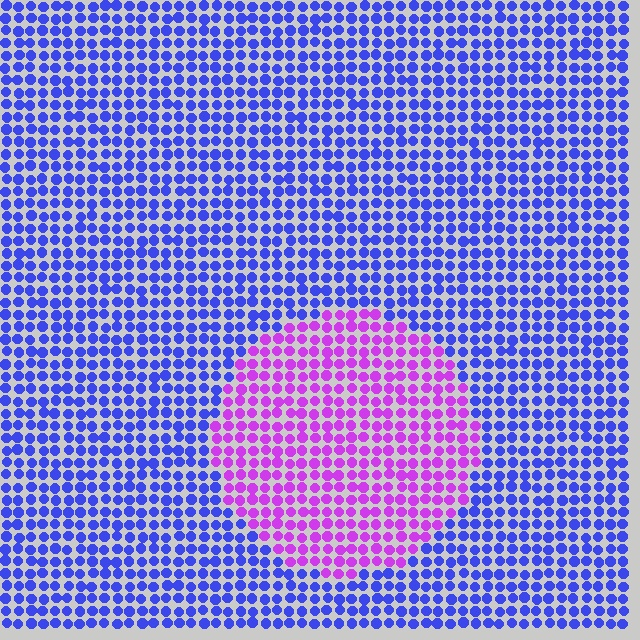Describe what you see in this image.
The image is filled with small blue elements in a uniform arrangement. A circle-shaped region is visible where the elements are tinted to a slightly different hue, forming a subtle color boundary.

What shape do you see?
I see a circle.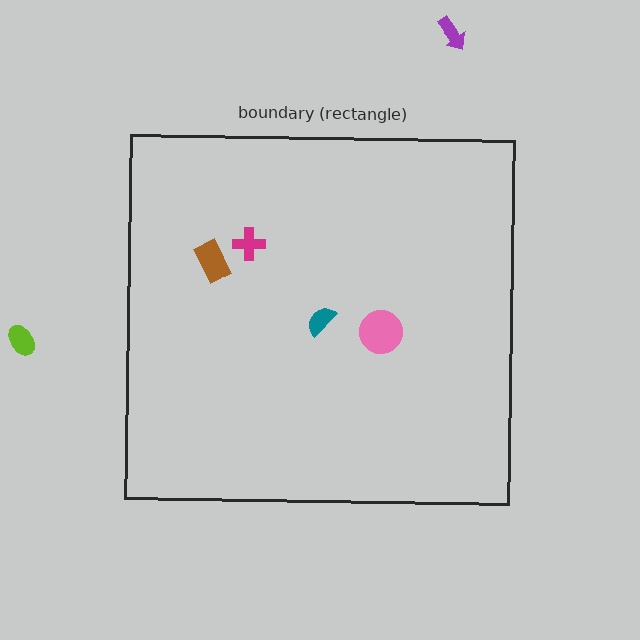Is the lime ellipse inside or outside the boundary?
Outside.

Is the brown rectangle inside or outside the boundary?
Inside.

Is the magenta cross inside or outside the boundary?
Inside.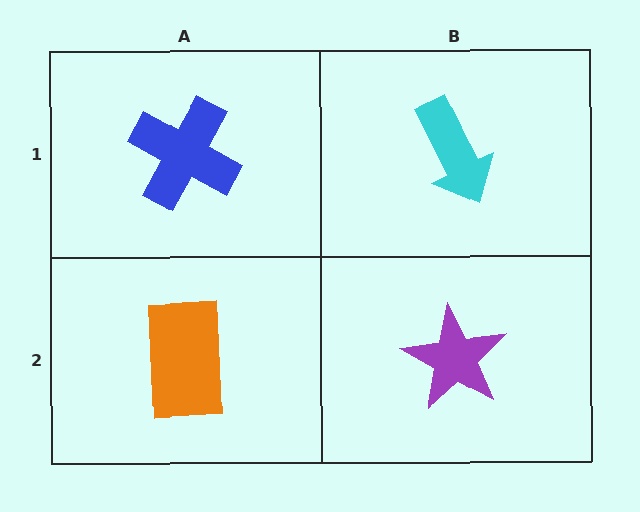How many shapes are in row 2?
2 shapes.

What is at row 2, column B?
A purple star.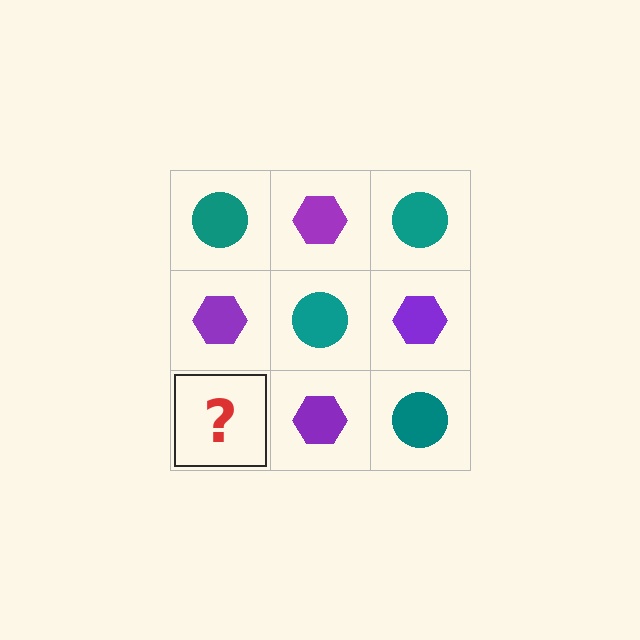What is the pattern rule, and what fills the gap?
The rule is that it alternates teal circle and purple hexagon in a checkerboard pattern. The gap should be filled with a teal circle.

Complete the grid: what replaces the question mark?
The question mark should be replaced with a teal circle.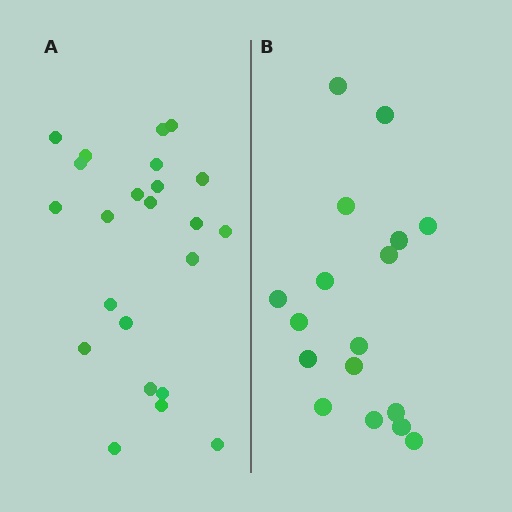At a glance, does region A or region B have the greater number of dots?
Region A (the left region) has more dots.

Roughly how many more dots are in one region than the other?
Region A has about 6 more dots than region B.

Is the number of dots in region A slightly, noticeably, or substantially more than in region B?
Region A has noticeably more, but not dramatically so. The ratio is roughly 1.4 to 1.